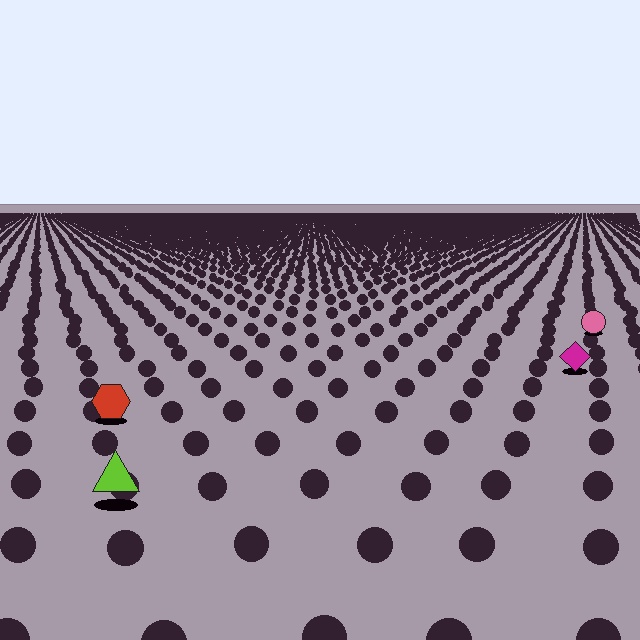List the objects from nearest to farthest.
From nearest to farthest: the lime triangle, the red hexagon, the magenta diamond, the pink circle.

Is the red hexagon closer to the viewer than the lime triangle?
No. The lime triangle is closer — you can tell from the texture gradient: the ground texture is coarser near it.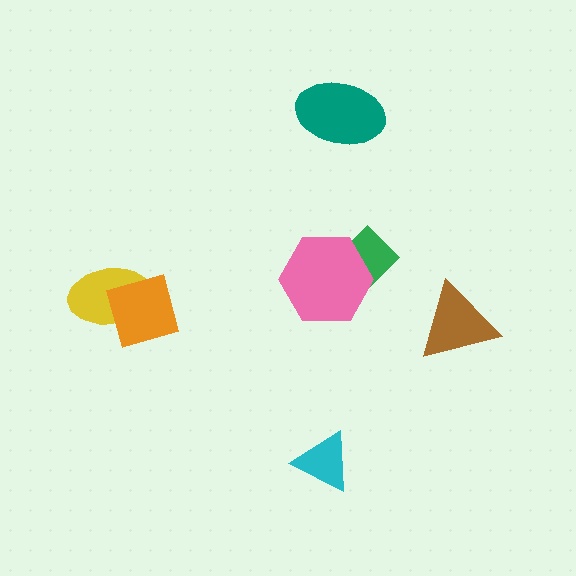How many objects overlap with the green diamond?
1 object overlaps with the green diamond.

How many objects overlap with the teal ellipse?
0 objects overlap with the teal ellipse.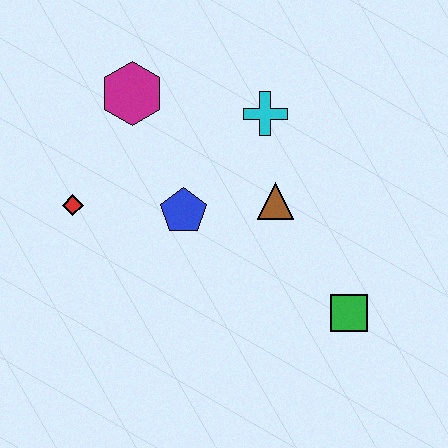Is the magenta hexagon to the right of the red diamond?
Yes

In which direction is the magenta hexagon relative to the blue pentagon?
The magenta hexagon is above the blue pentagon.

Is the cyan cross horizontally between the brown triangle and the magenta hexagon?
Yes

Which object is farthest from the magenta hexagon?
The green square is farthest from the magenta hexagon.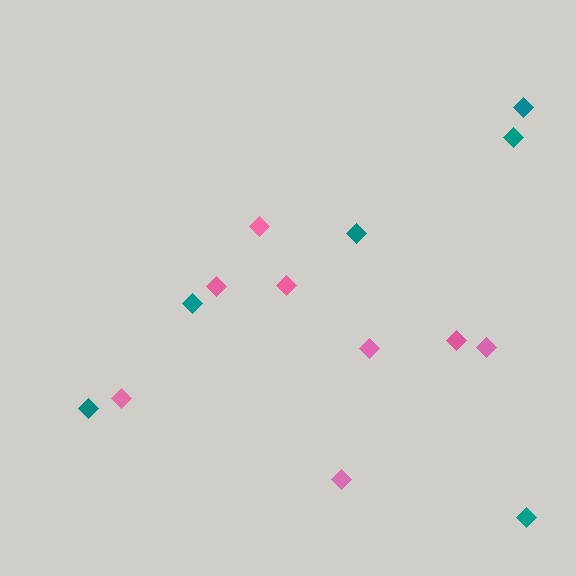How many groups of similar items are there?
There are 2 groups: one group of teal diamonds (6) and one group of pink diamonds (8).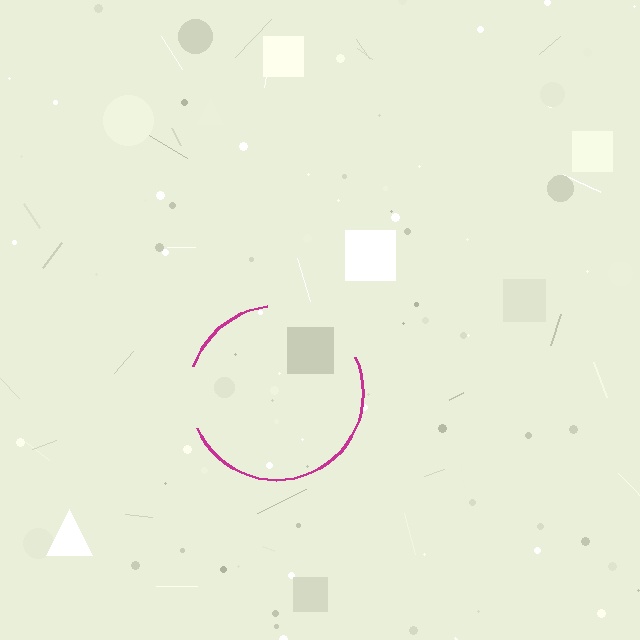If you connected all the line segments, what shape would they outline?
They would outline a circle.